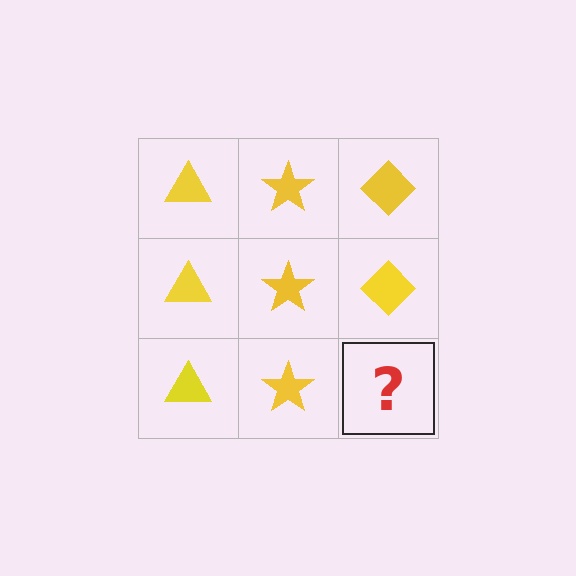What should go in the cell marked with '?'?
The missing cell should contain a yellow diamond.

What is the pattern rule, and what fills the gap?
The rule is that each column has a consistent shape. The gap should be filled with a yellow diamond.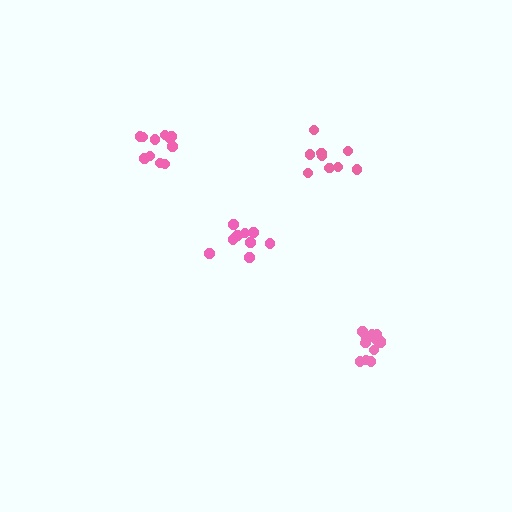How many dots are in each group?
Group 1: 9 dots, Group 2: 11 dots, Group 3: 12 dots, Group 4: 11 dots (43 total).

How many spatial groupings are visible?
There are 4 spatial groupings.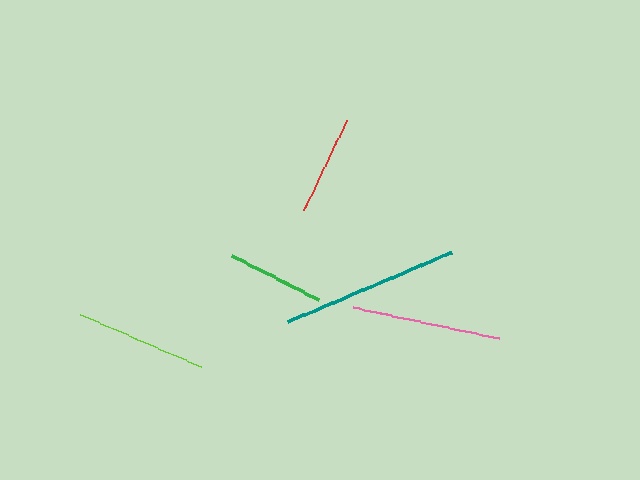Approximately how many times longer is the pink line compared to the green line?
The pink line is approximately 1.5 times the length of the green line.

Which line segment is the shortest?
The green line is the shortest at approximately 97 pixels.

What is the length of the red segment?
The red segment is approximately 100 pixels long.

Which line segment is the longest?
The teal line is the longest at approximately 177 pixels.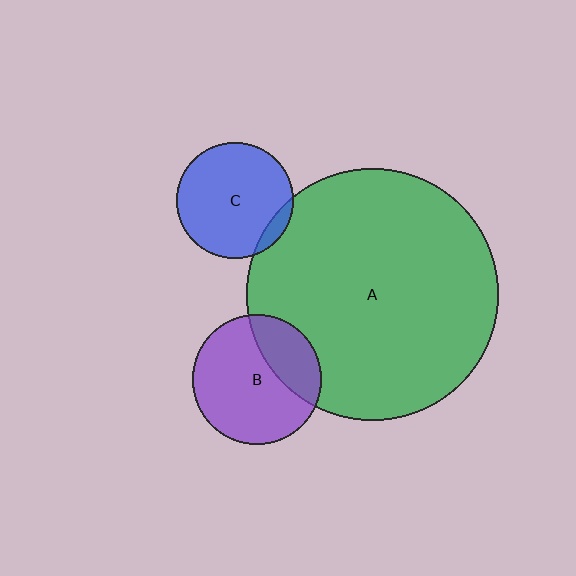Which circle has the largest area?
Circle A (green).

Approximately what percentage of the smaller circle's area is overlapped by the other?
Approximately 30%.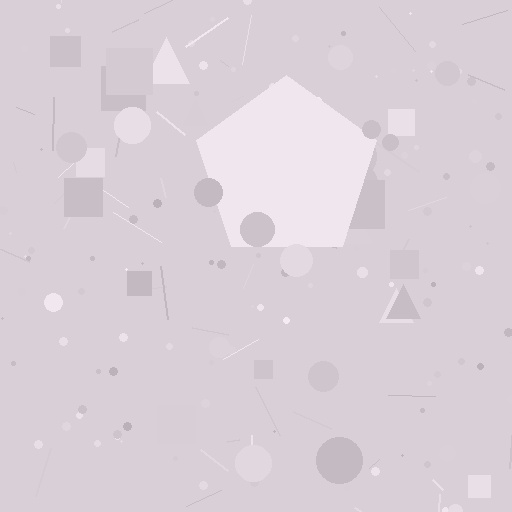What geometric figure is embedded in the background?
A pentagon is embedded in the background.